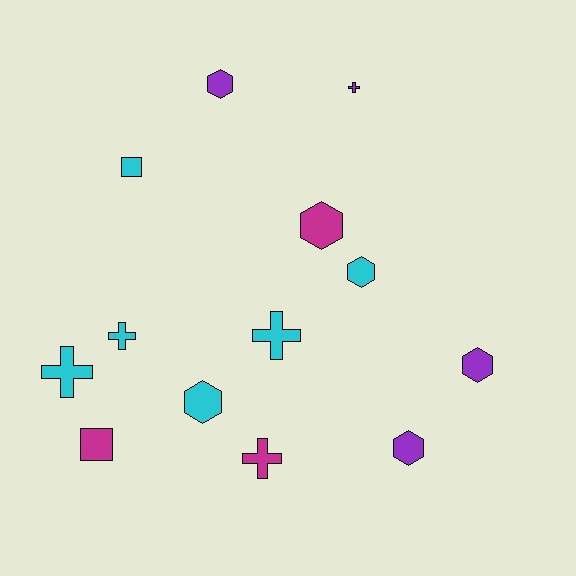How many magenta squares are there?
There is 1 magenta square.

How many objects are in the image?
There are 13 objects.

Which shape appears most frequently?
Hexagon, with 6 objects.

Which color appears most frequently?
Cyan, with 6 objects.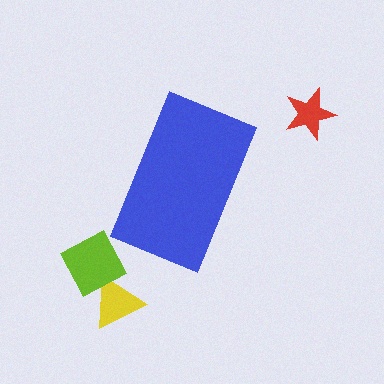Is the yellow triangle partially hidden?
No, the yellow triangle is fully visible.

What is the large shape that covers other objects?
A blue rectangle.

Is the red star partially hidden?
No, the red star is fully visible.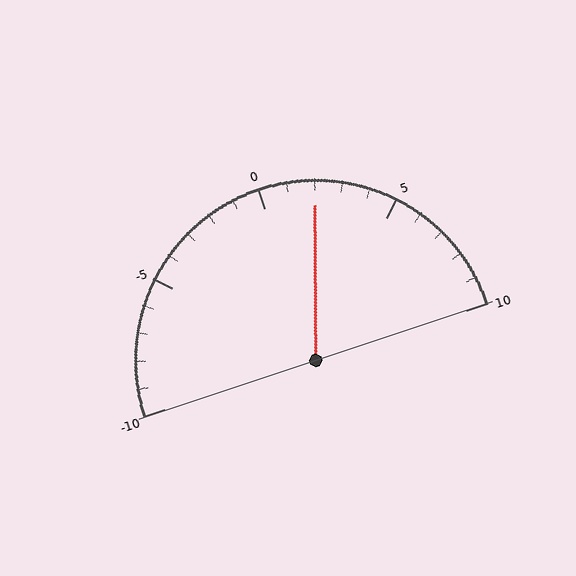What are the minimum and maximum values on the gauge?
The gauge ranges from -10 to 10.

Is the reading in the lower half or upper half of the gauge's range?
The reading is in the upper half of the range (-10 to 10).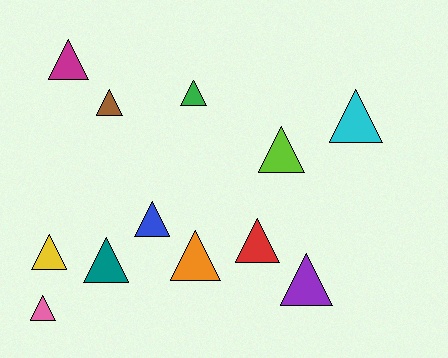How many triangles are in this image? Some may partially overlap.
There are 12 triangles.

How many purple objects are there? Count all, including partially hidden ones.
There is 1 purple object.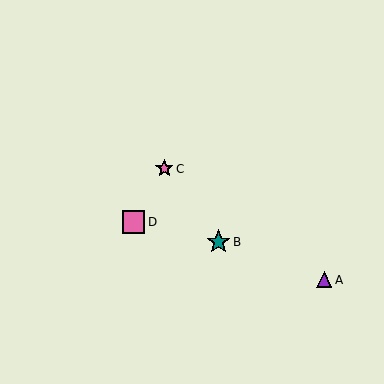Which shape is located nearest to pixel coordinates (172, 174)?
The pink star (labeled C) at (164, 169) is nearest to that location.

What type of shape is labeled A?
Shape A is a purple triangle.